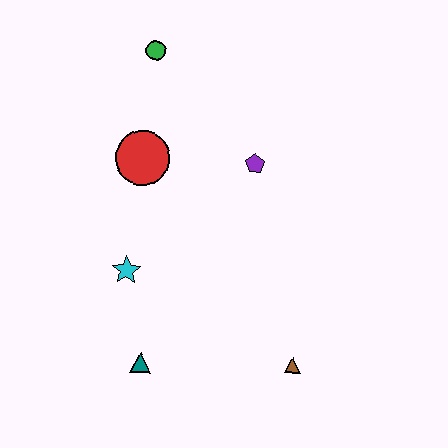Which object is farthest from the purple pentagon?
The teal triangle is farthest from the purple pentagon.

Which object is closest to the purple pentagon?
The red circle is closest to the purple pentagon.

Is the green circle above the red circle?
Yes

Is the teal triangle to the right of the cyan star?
Yes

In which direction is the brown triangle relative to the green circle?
The brown triangle is below the green circle.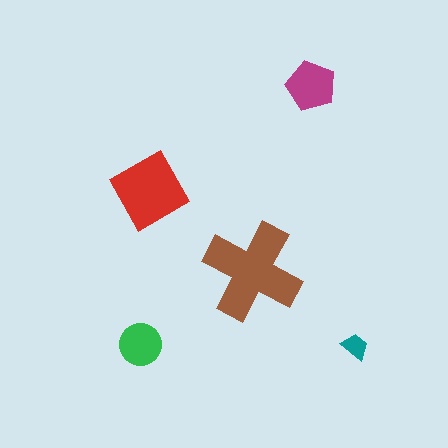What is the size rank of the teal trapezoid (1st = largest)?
5th.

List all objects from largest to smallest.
The brown cross, the red diamond, the magenta pentagon, the green circle, the teal trapezoid.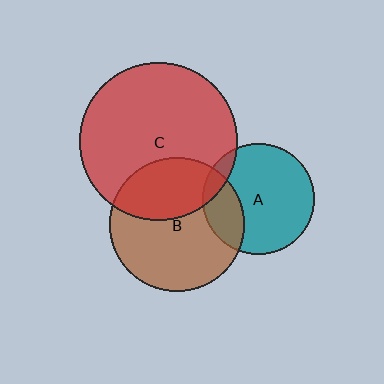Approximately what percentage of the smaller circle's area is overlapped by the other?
Approximately 25%.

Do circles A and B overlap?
Yes.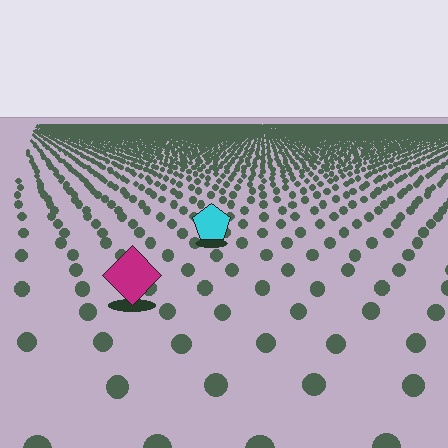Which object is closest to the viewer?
The magenta diamond is closest. The texture marks near it are larger and more spread out.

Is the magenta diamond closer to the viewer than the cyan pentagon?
Yes. The magenta diamond is closer — you can tell from the texture gradient: the ground texture is coarser near it.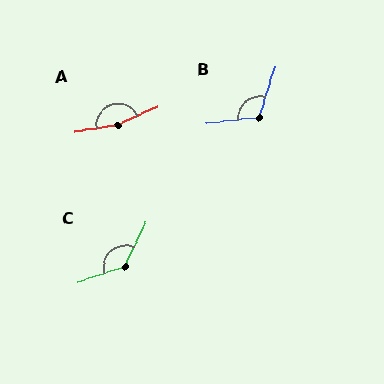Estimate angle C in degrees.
Approximately 133 degrees.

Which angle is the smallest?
B, at approximately 114 degrees.